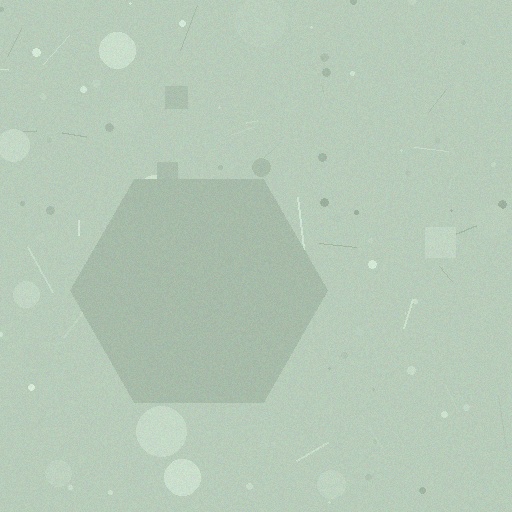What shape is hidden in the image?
A hexagon is hidden in the image.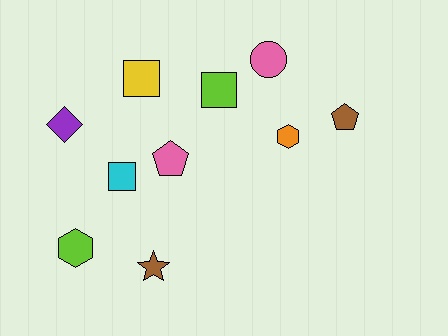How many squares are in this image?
There are 3 squares.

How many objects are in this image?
There are 10 objects.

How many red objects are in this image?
There are no red objects.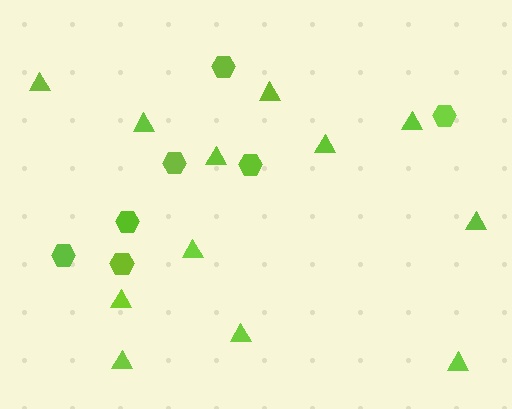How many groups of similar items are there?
There are 2 groups: one group of triangles (12) and one group of hexagons (7).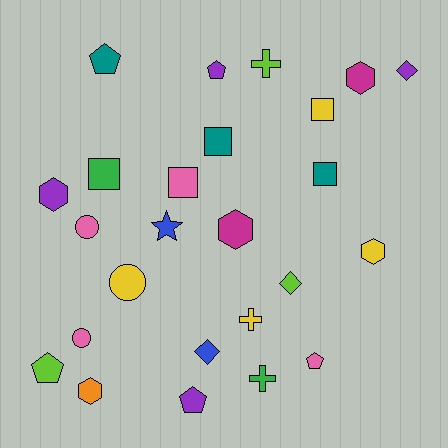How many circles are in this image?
There are 3 circles.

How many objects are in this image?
There are 25 objects.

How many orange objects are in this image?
There is 1 orange object.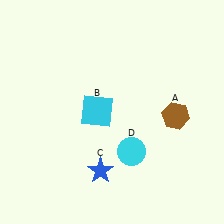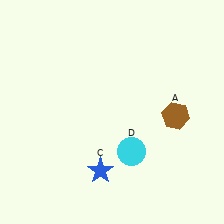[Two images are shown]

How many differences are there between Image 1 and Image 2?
There is 1 difference between the two images.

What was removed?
The cyan square (B) was removed in Image 2.